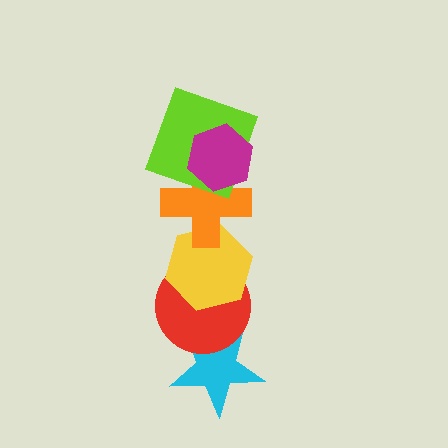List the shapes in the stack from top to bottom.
From top to bottom: the magenta hexagon, the lime square, the orange cross, the yellow hexagon, the red circle, the cyan star.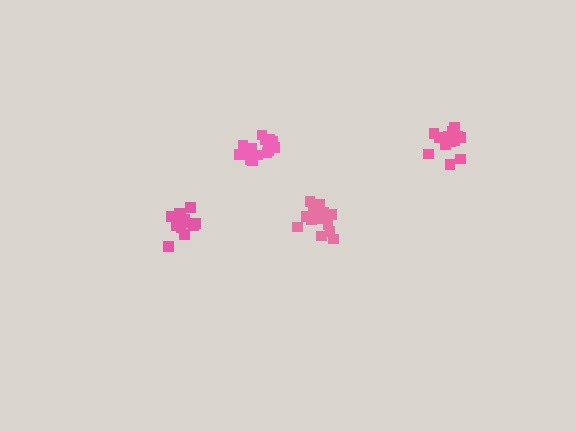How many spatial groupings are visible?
There are 4 spatial groupings.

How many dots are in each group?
Group 1: 15 dots, Group 2: 15 dots, Group 3: 17 dots, Group 4: 13 dots (60 total).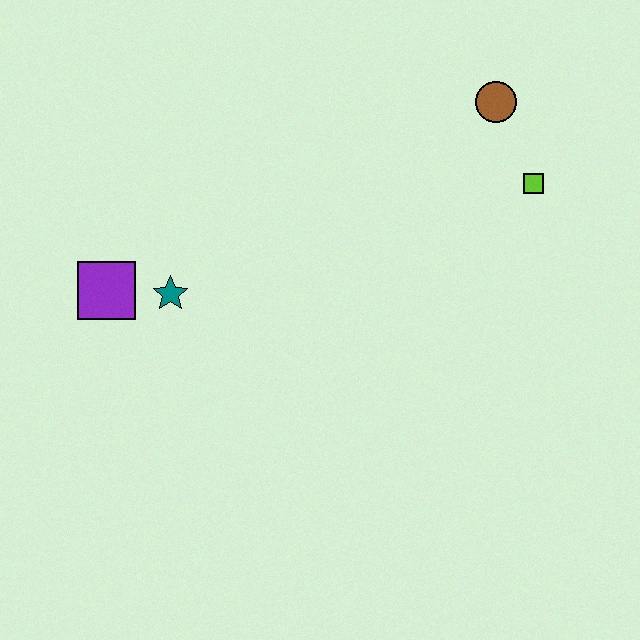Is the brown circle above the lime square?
Yes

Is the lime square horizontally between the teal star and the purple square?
No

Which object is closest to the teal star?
The purple square is closest to the teal star.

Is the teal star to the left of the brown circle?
Yes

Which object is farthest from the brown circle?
The purple square is farthest from the brown circle.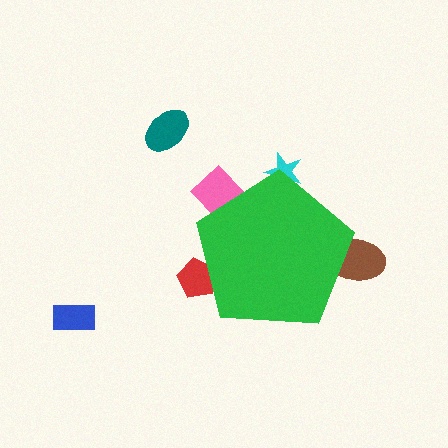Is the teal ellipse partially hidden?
No, the teal ellipse is fully visible.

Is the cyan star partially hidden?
Yes, the cyan star is partially hidden behind the green pentagon.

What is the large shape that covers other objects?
A green pentagon.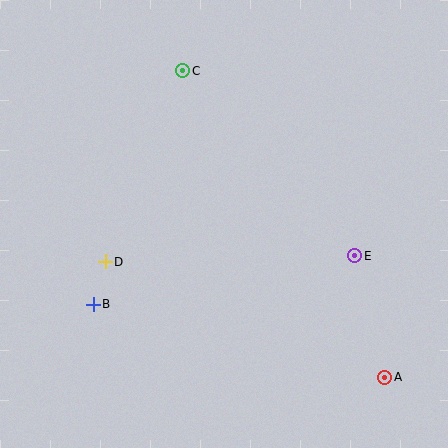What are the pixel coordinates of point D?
Point D is at (105, 262).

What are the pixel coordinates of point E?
Point E is at (355, 256).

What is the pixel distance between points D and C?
The distance between D and C is 206 pixels.